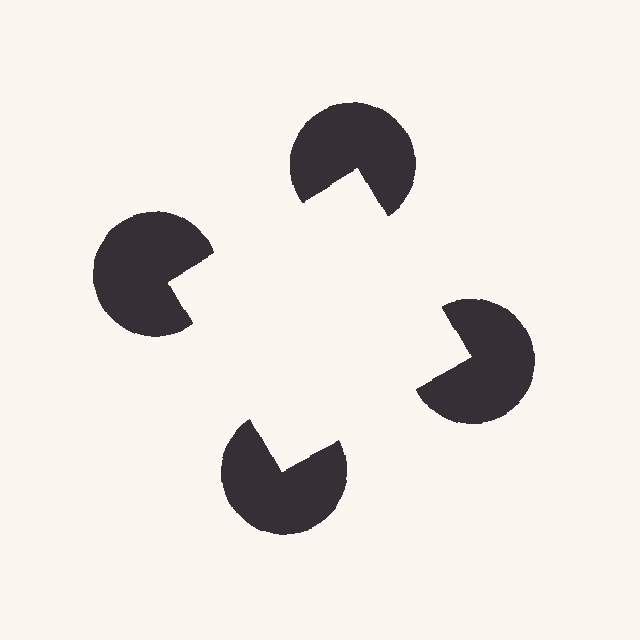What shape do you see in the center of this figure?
An illusory square — its edges are inferred from the aligned wedge cuts in the pac-man discs, not physically drawn.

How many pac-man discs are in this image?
There are 4 — one at each vertex of the illusory square.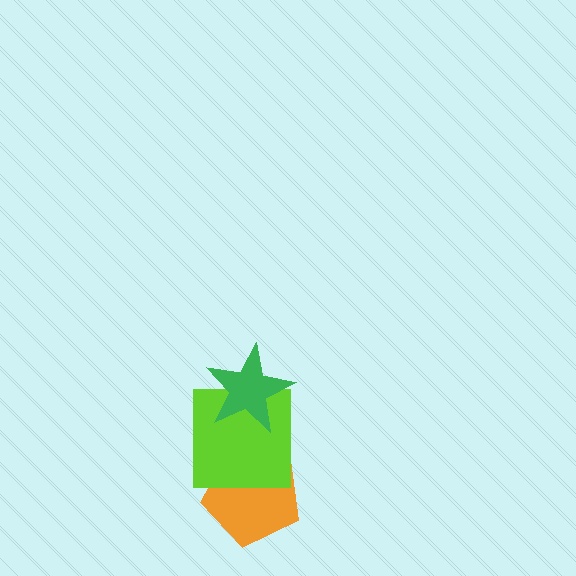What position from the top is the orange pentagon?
The orange pentagon is 3rd from the top.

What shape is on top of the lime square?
The green star is on top of the lime square.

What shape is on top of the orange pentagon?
The lime square is on top of the orange pentagon.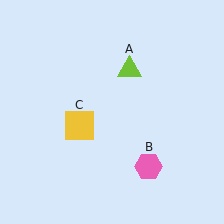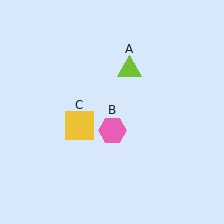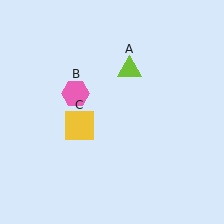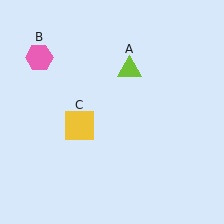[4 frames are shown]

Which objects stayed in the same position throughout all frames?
Lime triangle (object A) and yellow square (object C) remained stationary.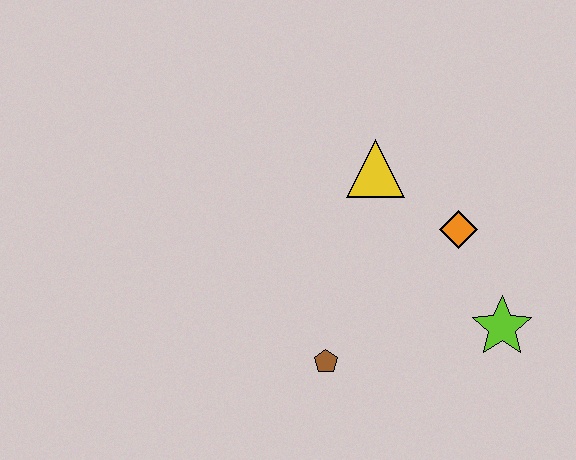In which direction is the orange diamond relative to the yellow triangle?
The orange diamond is to the right of the yellow triangle.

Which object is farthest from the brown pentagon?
The yellow triangle is farthest from the brown pentagon.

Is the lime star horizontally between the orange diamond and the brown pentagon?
No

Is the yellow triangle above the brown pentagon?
Yes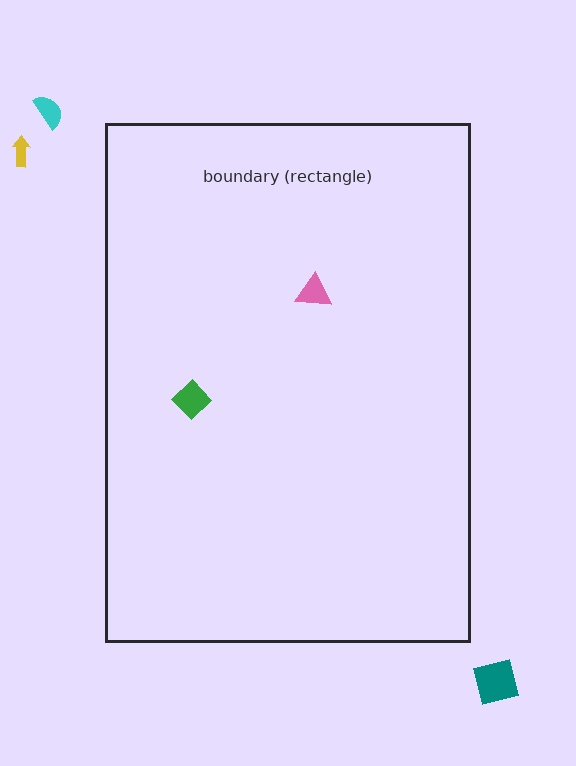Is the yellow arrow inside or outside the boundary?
Outside.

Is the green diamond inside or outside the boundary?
Inside.